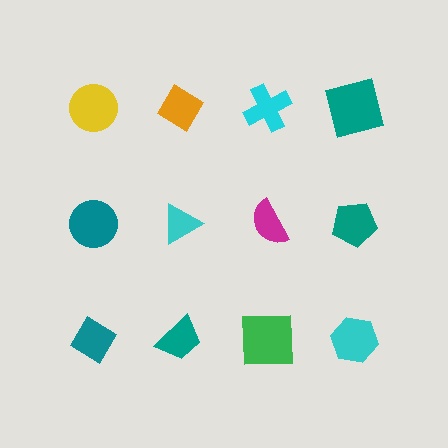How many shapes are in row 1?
4 shapes.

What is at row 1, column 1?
A yellow circle.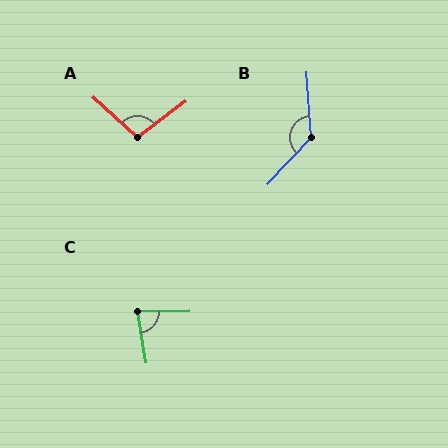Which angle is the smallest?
C, at approximately 81 degrees.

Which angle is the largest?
B, at approximately 132 degrees.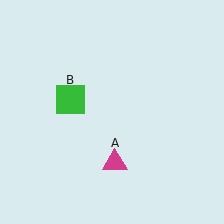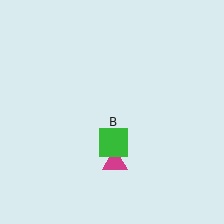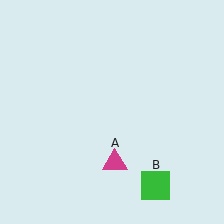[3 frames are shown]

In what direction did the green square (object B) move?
The green square (object B) moved down and to the right.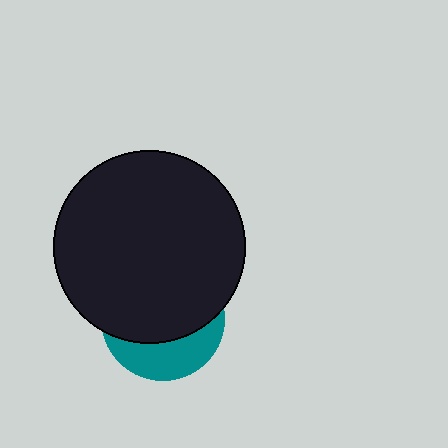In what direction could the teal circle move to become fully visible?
The teal circle could move down. That would shift it out from behind the black circle entirely.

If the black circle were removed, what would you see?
You would see the complete teal circle.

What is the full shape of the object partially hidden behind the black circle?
The partially hidden object is a teal circle.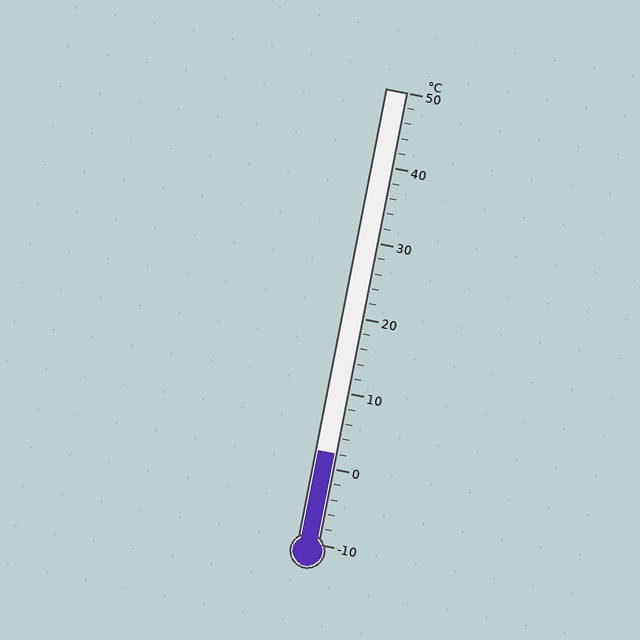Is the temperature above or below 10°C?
The temperature is below 10°C.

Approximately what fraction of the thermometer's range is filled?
The thermometer is filled to approximately 20% of its range.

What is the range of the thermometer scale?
The thermometer scale ranges from -10°C to 50°C.